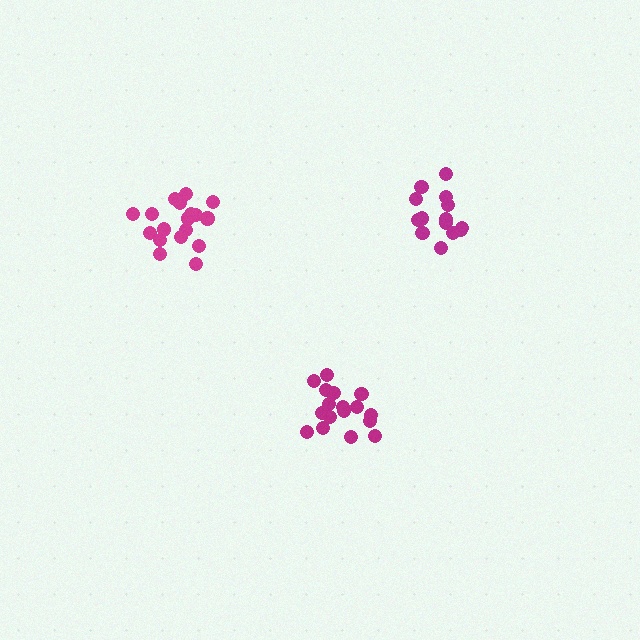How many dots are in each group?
Group 1: 17 dots, Group 2: 18 dots, Group 3: 14 dots (49 total).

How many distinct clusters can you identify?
There are 3 distinct clusters.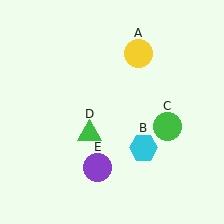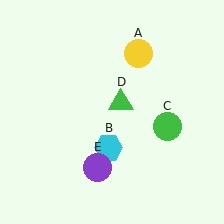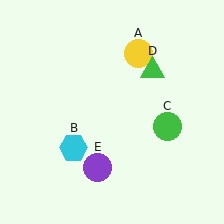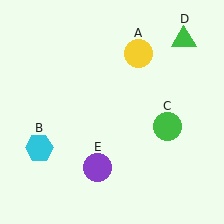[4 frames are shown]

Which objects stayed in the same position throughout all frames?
Yellow circle (object A) and green circle (object C) and purple circle (object E) remained stationary.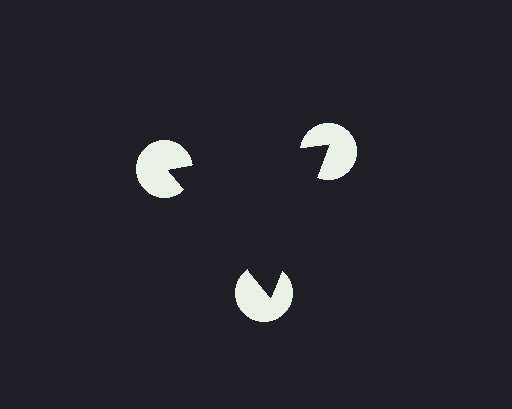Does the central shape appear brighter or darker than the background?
It typically appears slightly darker than the background, even though no actual brightness change is drawn.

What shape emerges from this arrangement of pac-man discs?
An illusory triangle — its edges are inferred from the aligned wedge cuts in the pac-man discs, not physically drawn.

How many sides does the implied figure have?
3 sides.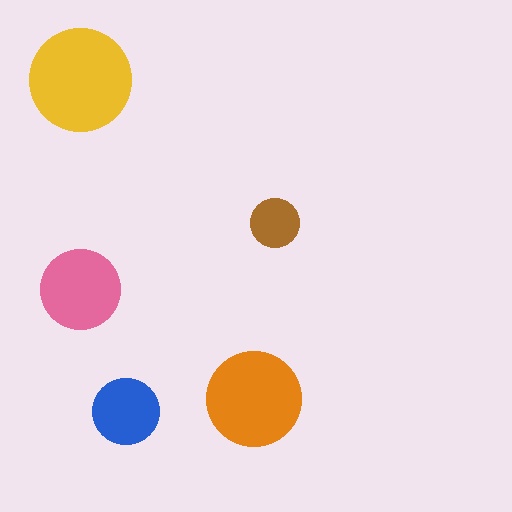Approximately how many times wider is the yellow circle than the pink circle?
About 1.5 times wider.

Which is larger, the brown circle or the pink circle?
The pink one.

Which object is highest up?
The yellow circle is topmost.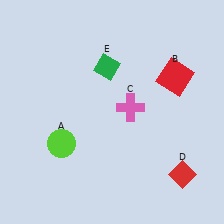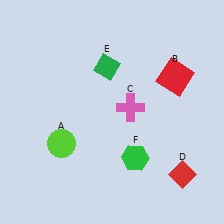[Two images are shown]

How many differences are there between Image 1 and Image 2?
There is 1 difference between the two images.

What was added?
A green hexagon (F) was added in Image 2.